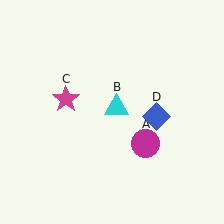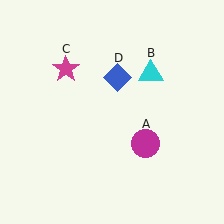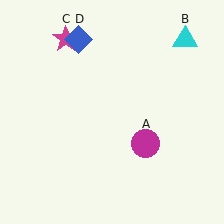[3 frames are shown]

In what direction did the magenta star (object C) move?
The magenta star (object C) moved up.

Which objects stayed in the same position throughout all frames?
Magenta circle (object A) remained stationary.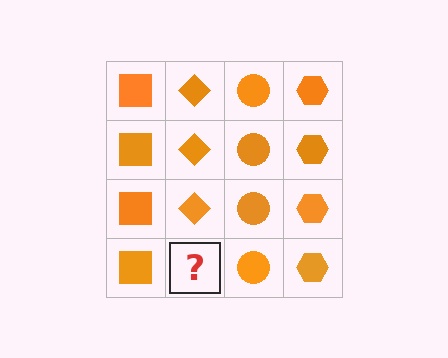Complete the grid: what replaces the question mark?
The question mark should be replaced with an orange diamond.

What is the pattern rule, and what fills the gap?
The rule is that each column has a consistent shape. The gap should be filled with an orange diamond.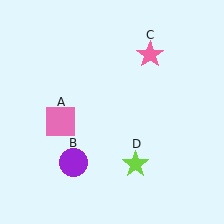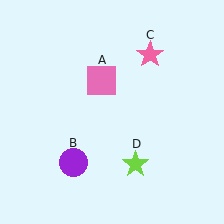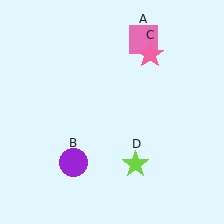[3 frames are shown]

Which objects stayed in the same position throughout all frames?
Purple circle (object B) and pink star (object C) and lime star (object D) remained stationary.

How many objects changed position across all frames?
1 object changed position: pink square (object A).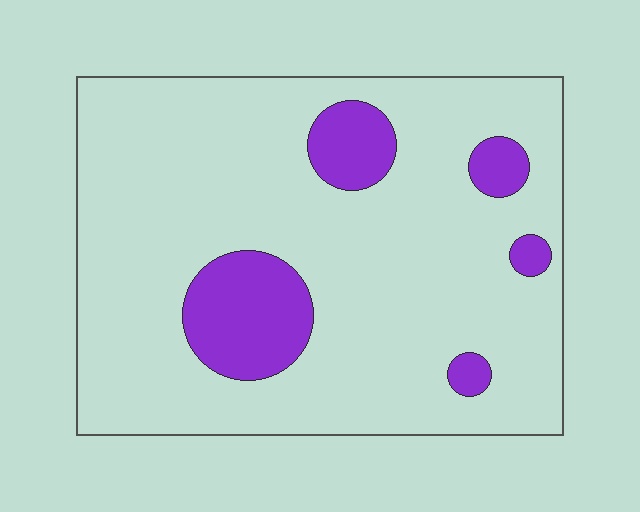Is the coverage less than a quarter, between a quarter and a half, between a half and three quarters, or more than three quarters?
Less than a quarter.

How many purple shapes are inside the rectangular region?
5.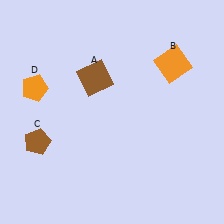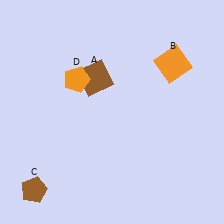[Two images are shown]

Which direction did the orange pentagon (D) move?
The orange pentagon (D) moved right.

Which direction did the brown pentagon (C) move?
The brown pentagon (C) moved down.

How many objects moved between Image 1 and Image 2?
2 objects moved between the two images.